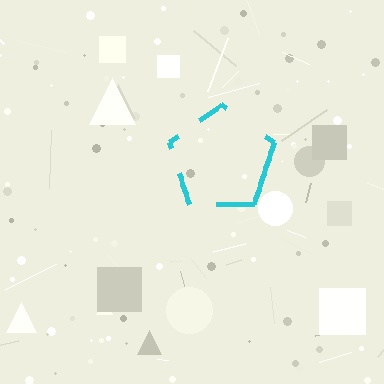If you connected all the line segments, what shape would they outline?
They would outline a pentagon.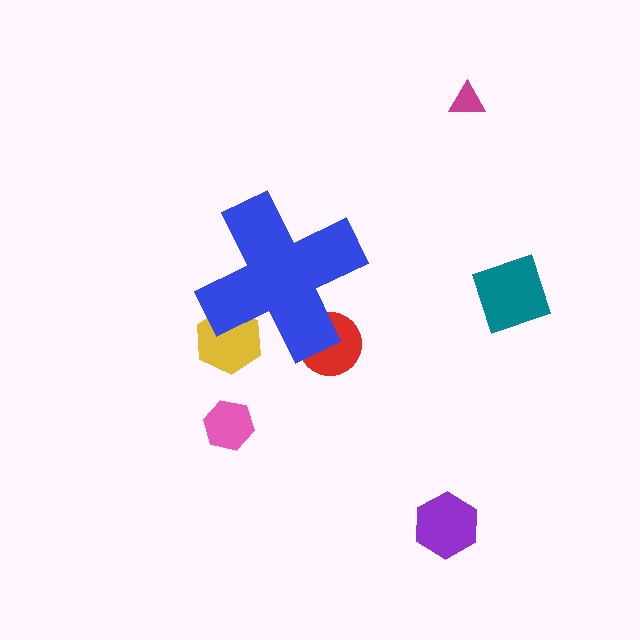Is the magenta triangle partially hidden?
No, the magenta triangle is fully visible.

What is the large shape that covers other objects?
A blue cross.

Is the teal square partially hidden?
No, the teal square is fully visible.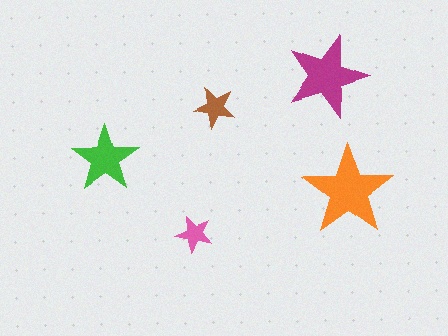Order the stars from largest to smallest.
the orange one, the magenta one, the green one, the brown one, the pink one.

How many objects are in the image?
There are 5 objects in the image.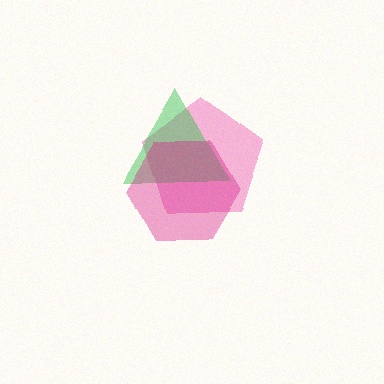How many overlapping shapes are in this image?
There are 3 overlapping shapes in the image.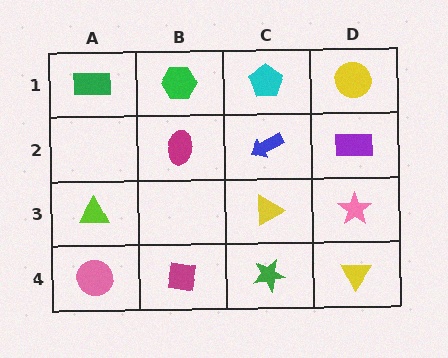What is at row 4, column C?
A green star.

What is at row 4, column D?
A yellow triangle.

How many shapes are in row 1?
4 shapes.